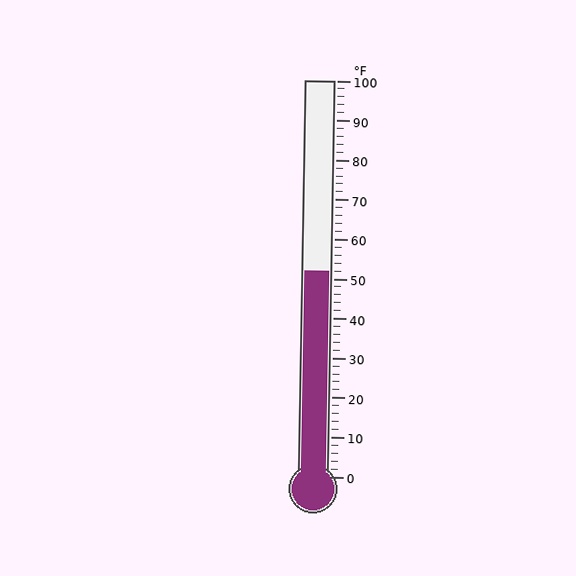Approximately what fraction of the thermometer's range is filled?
The thermometer is filled to approximately 50% of its range.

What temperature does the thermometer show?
The thermometer shows approximately 52°F.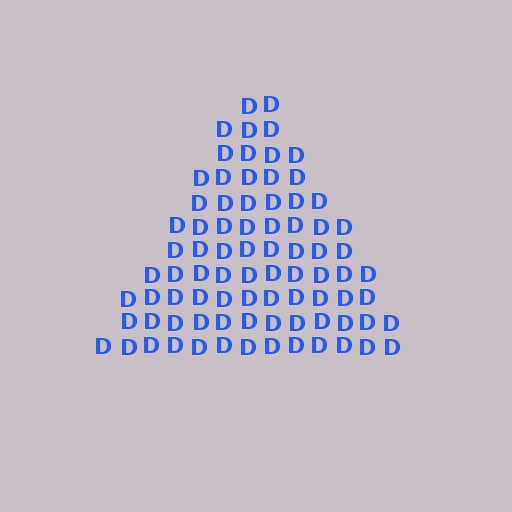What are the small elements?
The small elements are letter D's.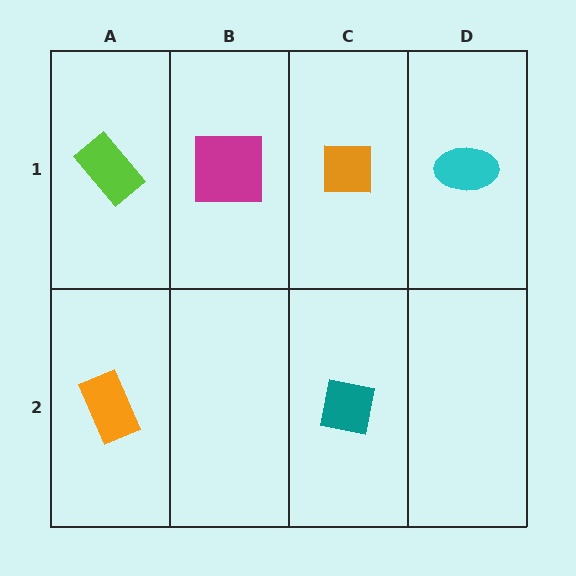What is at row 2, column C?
A teal square.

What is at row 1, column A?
A lime rectangle.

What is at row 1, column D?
A cyan ellipse.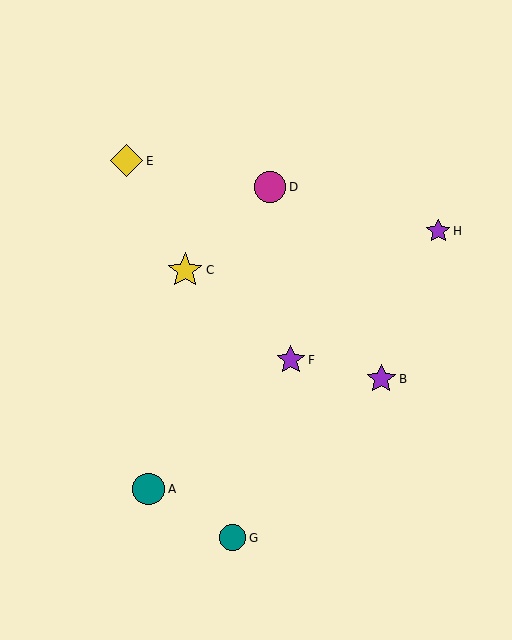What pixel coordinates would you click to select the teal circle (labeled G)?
Click at (233, 538) to select the teal circle G.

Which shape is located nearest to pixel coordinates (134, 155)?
The yellow diamond (labeled E) at (127, 161) is nearest to that location.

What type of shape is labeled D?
Shape D is a magenta circle.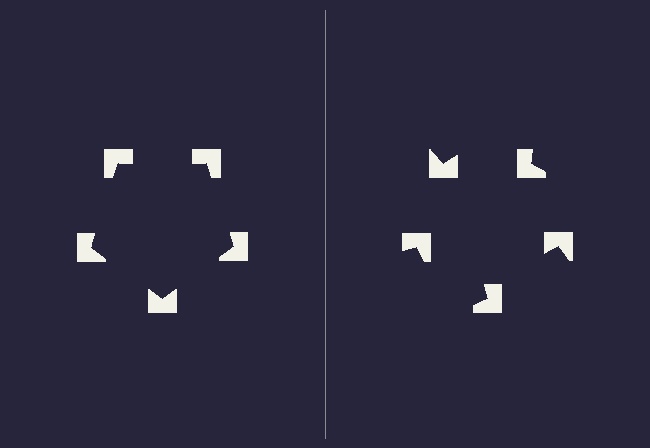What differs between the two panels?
The notched squares are positioned identically on both sides; only the wedge orientations differ. On the left they align to a pentagon; on the right they are misaligned.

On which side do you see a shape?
An illusory pentagon appears on the left side. On the right side the wedge cuts are rotated, so no coherent shape forms.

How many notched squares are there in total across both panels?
10 — 5 on each side.